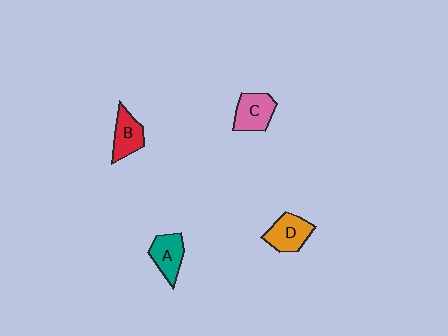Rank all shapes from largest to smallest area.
From largest to smallest: D (orange), C (pink), A (teal), B (red).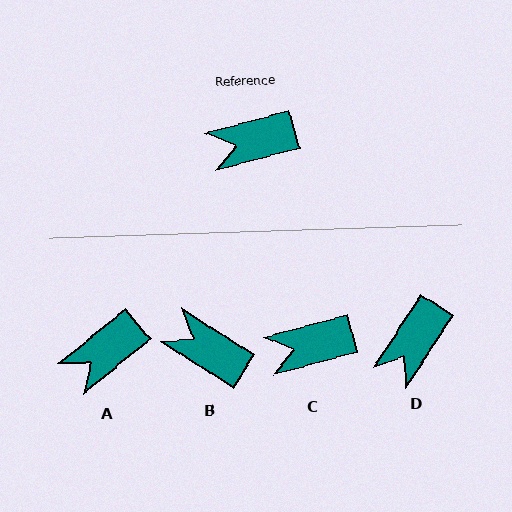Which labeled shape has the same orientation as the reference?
C.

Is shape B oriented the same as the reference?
No, it is off by about 47 degrees.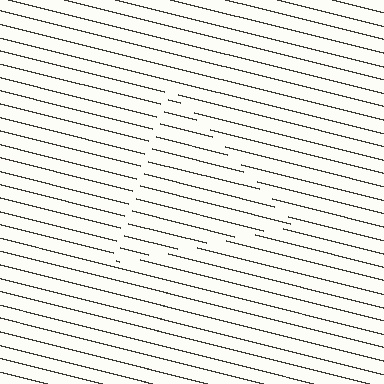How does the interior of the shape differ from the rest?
The interior of the shape contains the same grating, shifted by half a period — the contour is defined by the phase discontinuity where line-ends from the inner and outer gratings abut.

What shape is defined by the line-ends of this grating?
An illusory triangle. The interior of the shape contains the same grating, shifted by half a period — the contour is defined by the phase discontinuity where line-ends from the inner and outer gratings abut.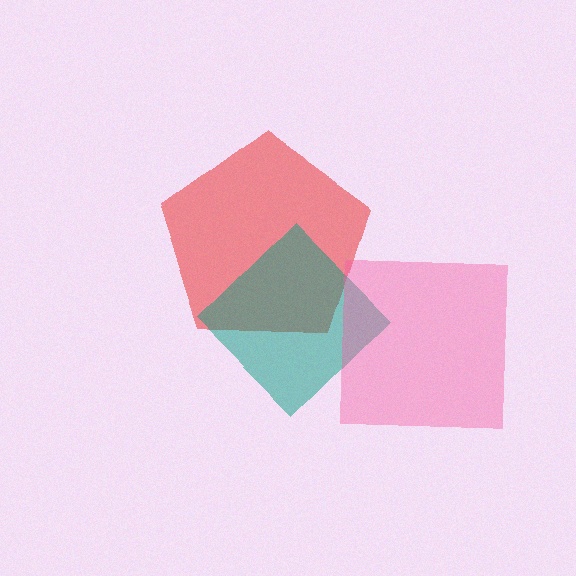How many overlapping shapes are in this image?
There are 3 overlapping shapes in the image.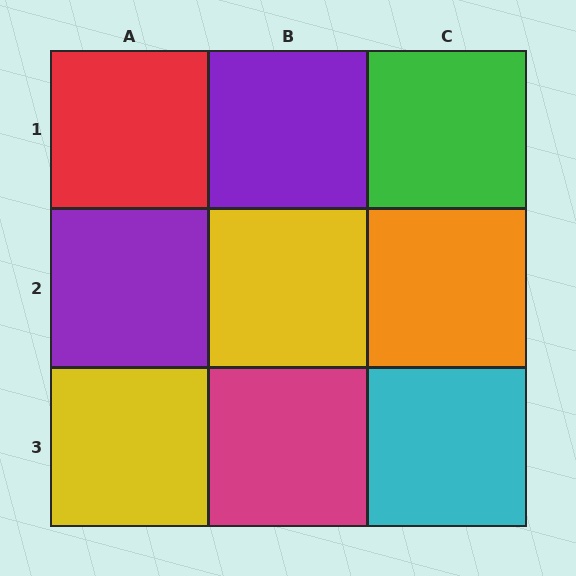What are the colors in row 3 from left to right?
Yellow, magenta, cyan.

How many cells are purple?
2 cells are purple.